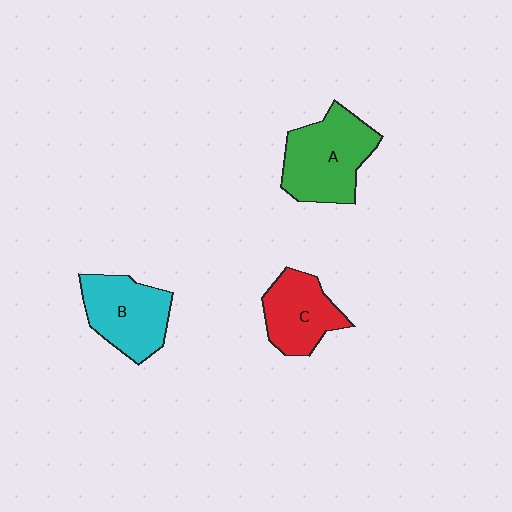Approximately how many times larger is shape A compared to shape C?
Approximately 1.4 times.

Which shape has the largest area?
Shape A (green).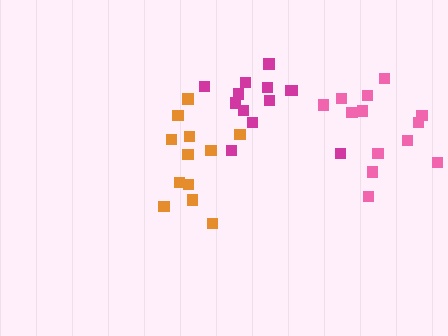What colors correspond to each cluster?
The clusters are colored: magenta, orange, pink.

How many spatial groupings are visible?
There are 3 spatial groupings.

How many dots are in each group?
Group 1: 13 dots, Group 2: 12 dots, Group 3: 13 dots (38 total).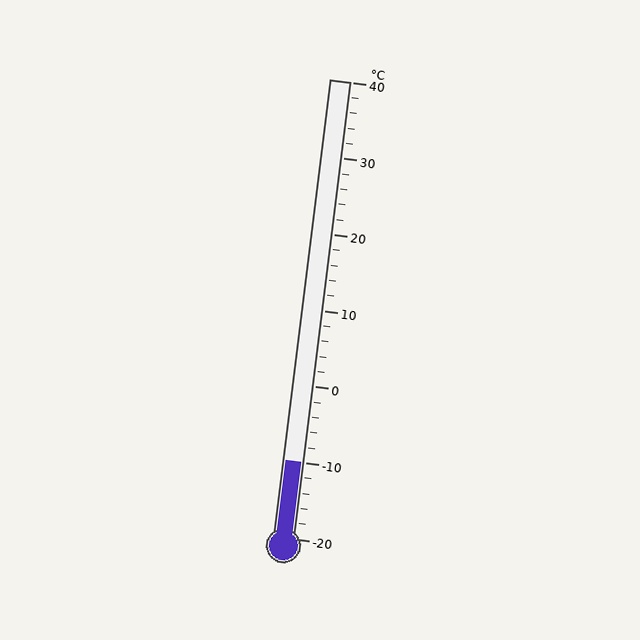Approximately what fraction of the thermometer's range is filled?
The thermometer is filled to approximately 15% of its range.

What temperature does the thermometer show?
The thermometer shows approximately -10°C.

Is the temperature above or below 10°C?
The temperature is below 10°C.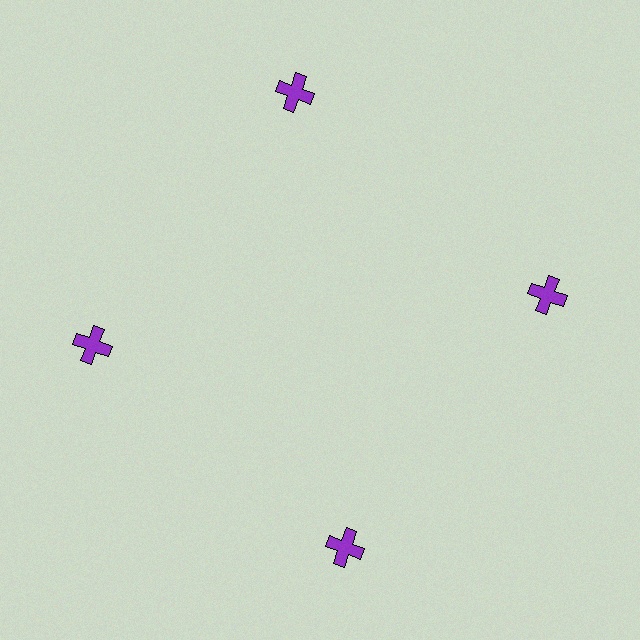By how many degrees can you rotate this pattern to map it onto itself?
The pattern maps onto itself every 90 degrees of rotation.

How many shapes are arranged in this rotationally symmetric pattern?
There are 4 shapes, arranged in 4 groups of 1.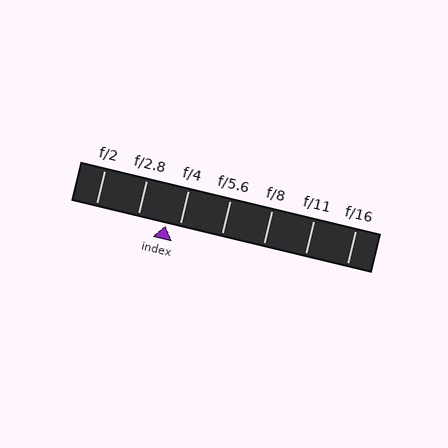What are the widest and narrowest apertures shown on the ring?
The widest aperture shown is f/2 and the narrowest is f/16.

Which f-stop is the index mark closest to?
The index mark is closest to f/4.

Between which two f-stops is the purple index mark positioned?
The index mark is between f/2.8 and f/4.